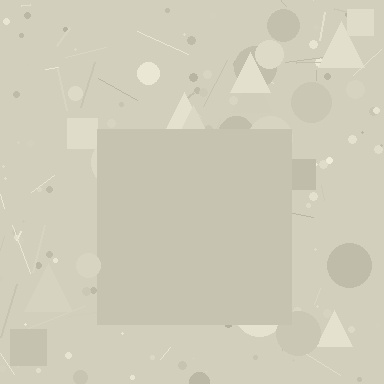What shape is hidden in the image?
A square is hidden in the image.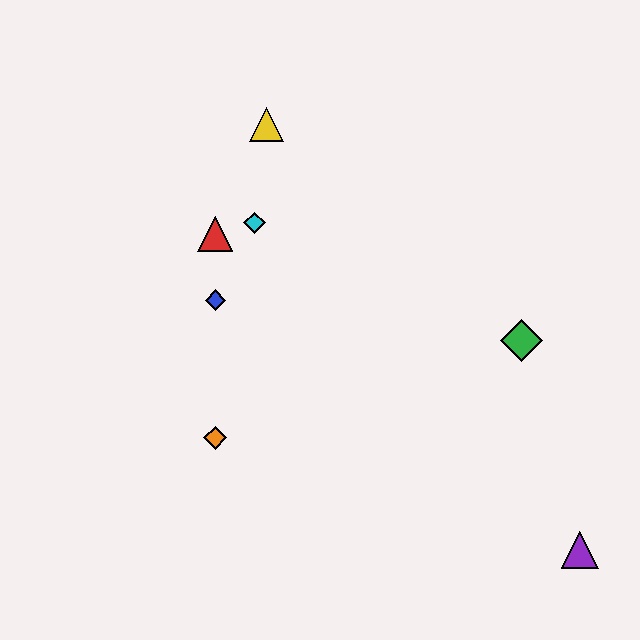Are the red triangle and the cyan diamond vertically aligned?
No, the red triangle is at x≈215 and the cyan diamond is at x≈254.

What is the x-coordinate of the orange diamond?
The orange diamond is at x≈215.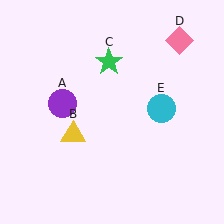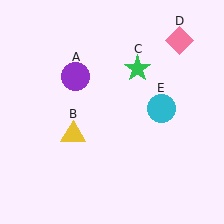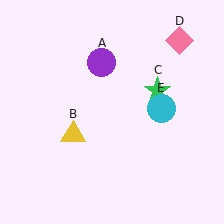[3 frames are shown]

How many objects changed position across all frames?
2 objects changed position: purple circle (object A), green star (object C).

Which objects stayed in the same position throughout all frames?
Yellow triangle (object B) and pink diamond (object D) and cyan circle (object E) remained stationary.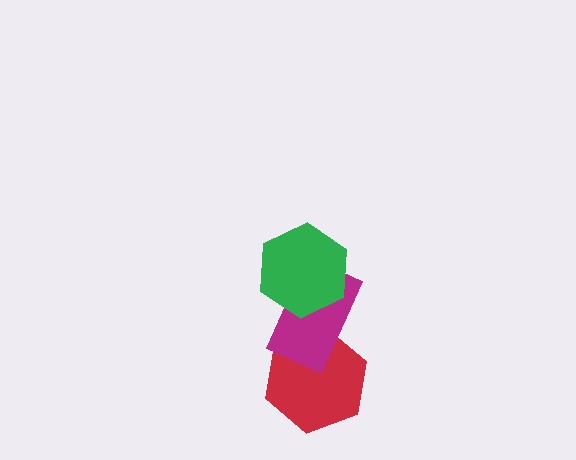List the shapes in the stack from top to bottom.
From top to bottom: the green hexagon, the magenta rectangle, the red hexagon.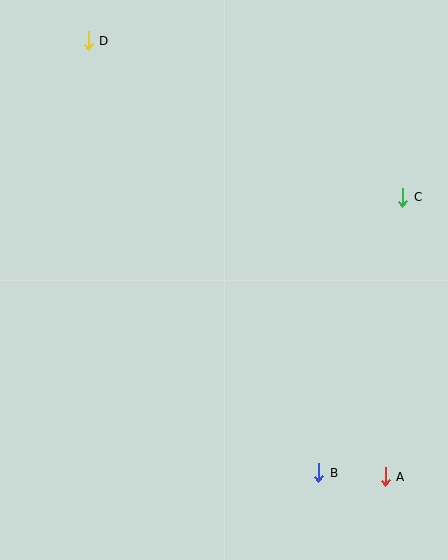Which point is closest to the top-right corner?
Point C is closest to the top-right corner.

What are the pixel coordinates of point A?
Point A is at (385, 477).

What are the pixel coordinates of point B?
Point B is at (319, 473).